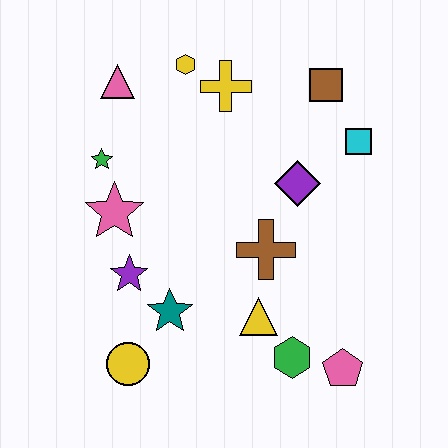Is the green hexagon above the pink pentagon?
Yes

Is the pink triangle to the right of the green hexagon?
No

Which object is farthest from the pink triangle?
The pink pentagon is farthest from the pink triangle.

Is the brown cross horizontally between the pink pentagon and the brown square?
No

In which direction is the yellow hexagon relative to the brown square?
The yellow hexagon is to the left of the brown square.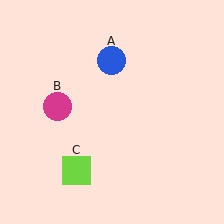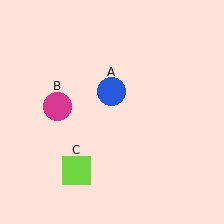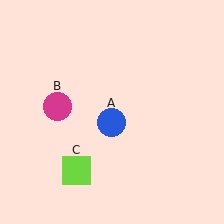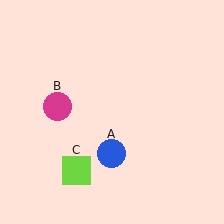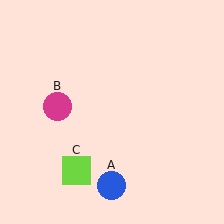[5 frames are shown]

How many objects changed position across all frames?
1 object changed position: blue circle (object A).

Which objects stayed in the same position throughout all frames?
Magenta circle (object B) and lime square (object C) remained stationary.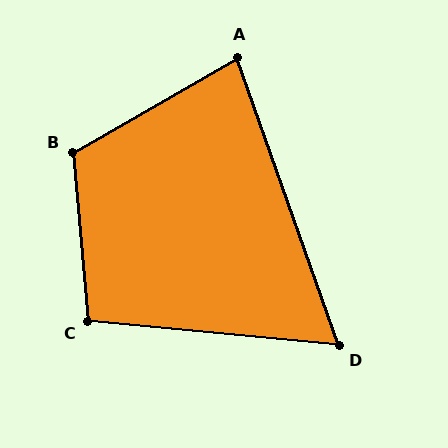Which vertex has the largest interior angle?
B, at approximately 115 degrees.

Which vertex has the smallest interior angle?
D, at approximately 65 degrees.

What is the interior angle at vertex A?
Approximately 79 degrees (acute).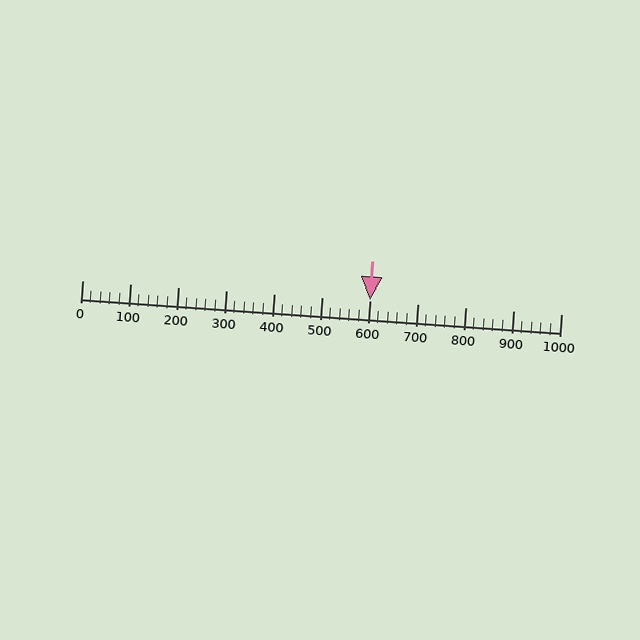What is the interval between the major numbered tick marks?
The major tick marks are spaced 100 units apart.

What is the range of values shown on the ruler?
The ruler shows values from 0 to 1000.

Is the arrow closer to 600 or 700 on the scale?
The arrow is closer to 600.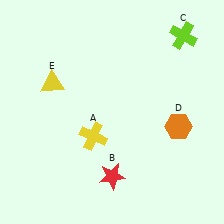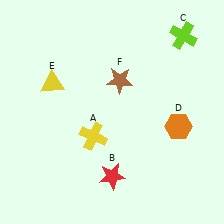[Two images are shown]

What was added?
A brown star (F) was added in Image 2.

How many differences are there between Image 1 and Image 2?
There is 1 difference between the two images.